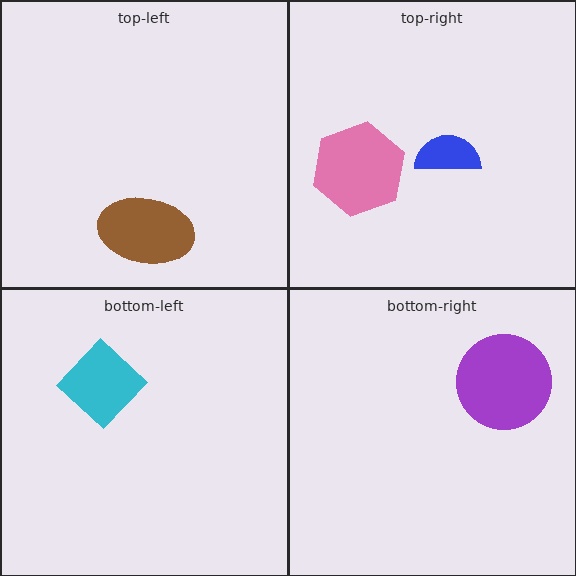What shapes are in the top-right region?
The pink hexagon, the blue semicircle.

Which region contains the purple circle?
The bottom-right region.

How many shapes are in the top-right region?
2.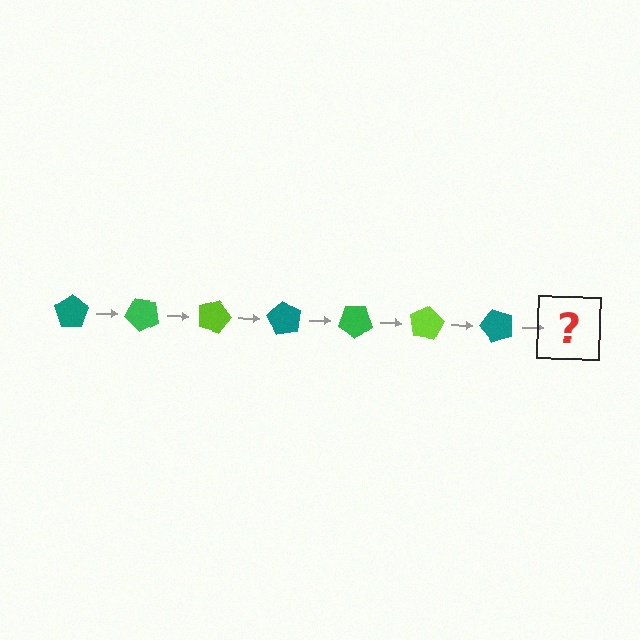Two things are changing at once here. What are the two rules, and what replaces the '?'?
The two rules are that it rotates 45 degrees each step and the color cycles through teal, green, and lime. The '?' should be a green pentagon, rotated 315 degrees from the start.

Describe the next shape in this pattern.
It should be a green pentagon, rotated 315 degrees from the start.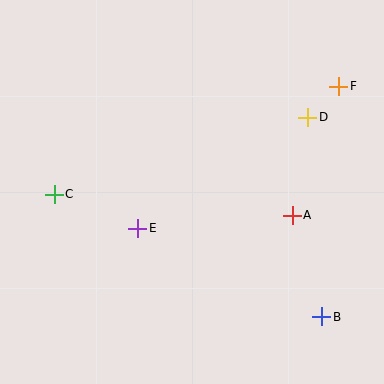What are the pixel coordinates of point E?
Point E is at (138, 228).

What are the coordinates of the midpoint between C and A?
The midpoint between C and A is at (173, 205).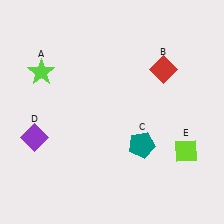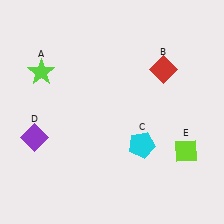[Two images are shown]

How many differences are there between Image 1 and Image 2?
There is 1 difference between the two images.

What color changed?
The pentagon (C) changed from teal in Image 1 to cyan in Image 2.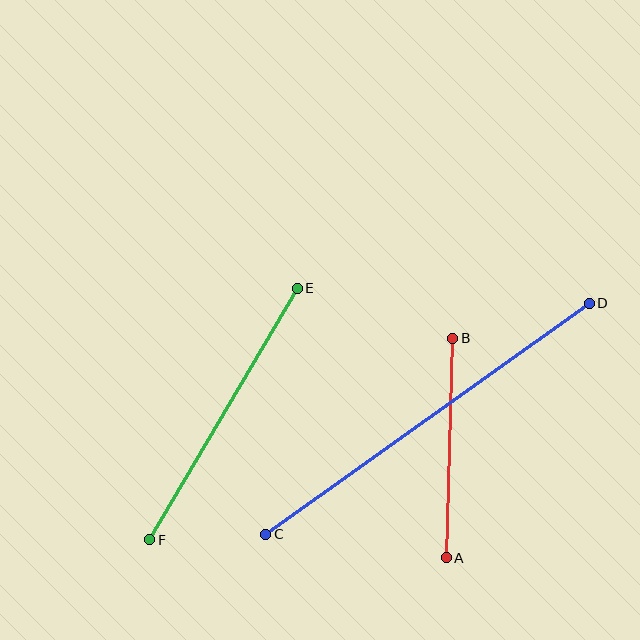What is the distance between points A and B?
The distance is approximately 220 pixels.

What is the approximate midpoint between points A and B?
The midpoint is at approximately (449, 448) pixels.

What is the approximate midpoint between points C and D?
The midpoint is at approximately (427, 419) pixels.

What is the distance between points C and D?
The distance is approximately 397 pixels.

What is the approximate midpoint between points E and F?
The midpoint is at approximately (224, 414) pixels.